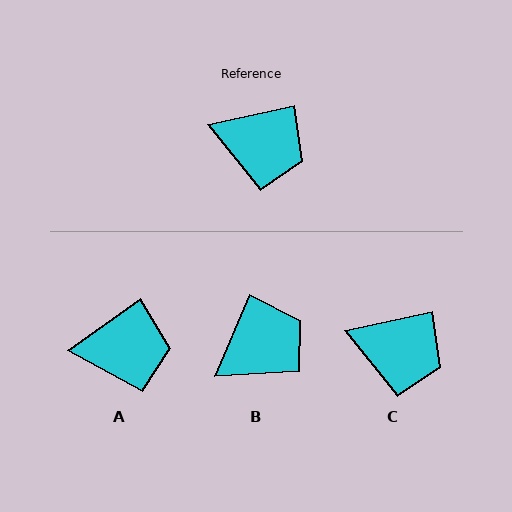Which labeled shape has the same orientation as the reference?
C.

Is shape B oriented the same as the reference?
No, it is off by about 55 degrees.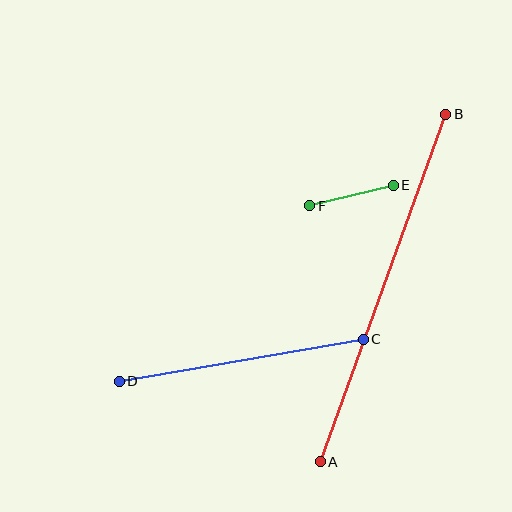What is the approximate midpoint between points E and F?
The midpoint is at approximately (351, 195) pixels.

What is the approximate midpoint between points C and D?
The midpoint is at approximately (241, 360) pixels.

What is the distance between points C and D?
The distance is approximately 247 pixels.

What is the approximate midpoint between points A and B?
The midpoint is at approximately (383, 288) pixels.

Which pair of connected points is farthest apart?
Points A and B are farthest apart.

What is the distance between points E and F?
The distance is approximately 86 pixels.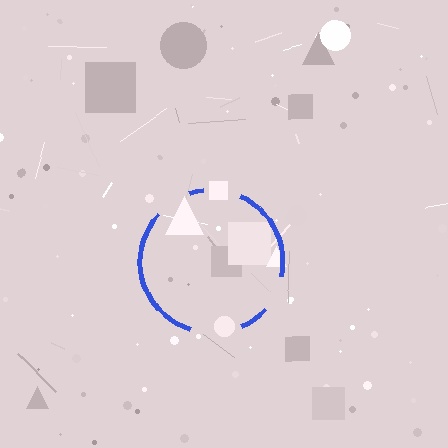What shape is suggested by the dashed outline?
The dashed outline suggests a circle.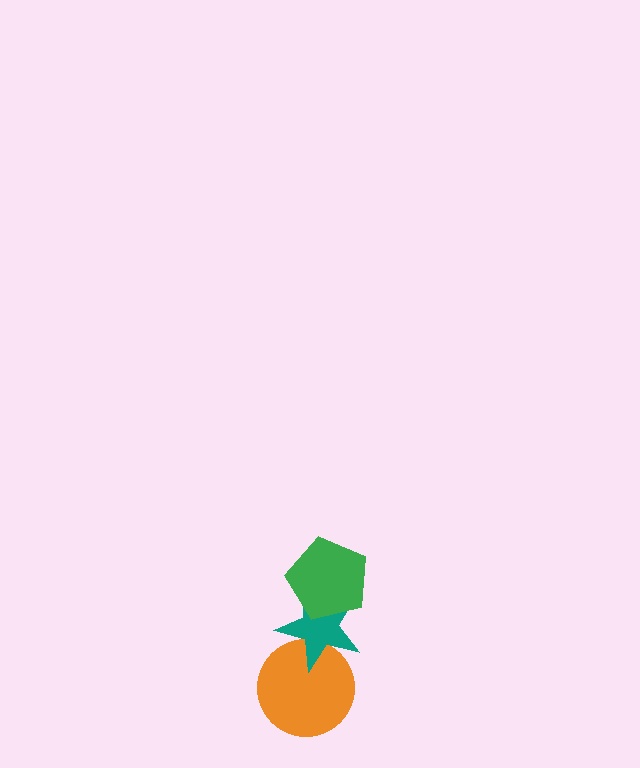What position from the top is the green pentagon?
The green pentagon is 1st from the top.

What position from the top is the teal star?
The teal star is 2nd from the top.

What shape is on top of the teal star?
The green pentagon is on top of the teal star.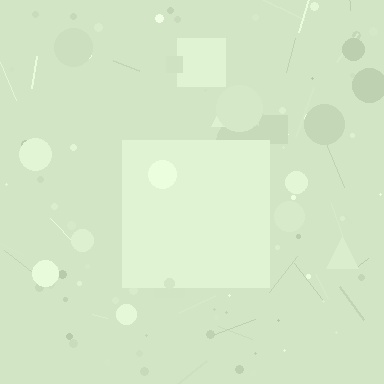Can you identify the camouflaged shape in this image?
The camouflaged shape is a square.